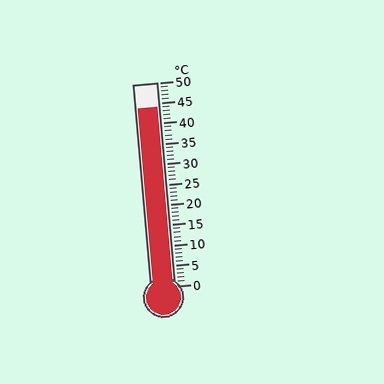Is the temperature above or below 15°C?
The temperature is above 15°C.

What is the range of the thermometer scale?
The thermometer scale ranges from 0°C to 50°C.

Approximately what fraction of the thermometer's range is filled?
The thermometer is filled to approximately 90% of its range.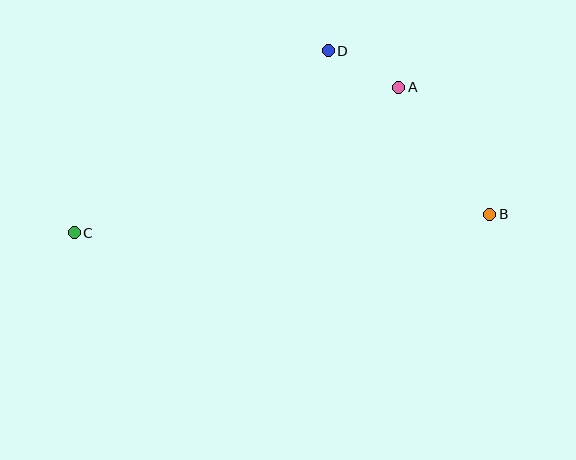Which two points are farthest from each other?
Points B and C are farthest from each other.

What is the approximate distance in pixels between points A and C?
The distance between A and C is approximately 356 pixels.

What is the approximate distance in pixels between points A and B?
The distance between A and B is approximately 156 pixels.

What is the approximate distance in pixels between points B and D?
The distance between B and D is approximately 230 pixels.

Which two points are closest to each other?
Points A and D are closest to each other.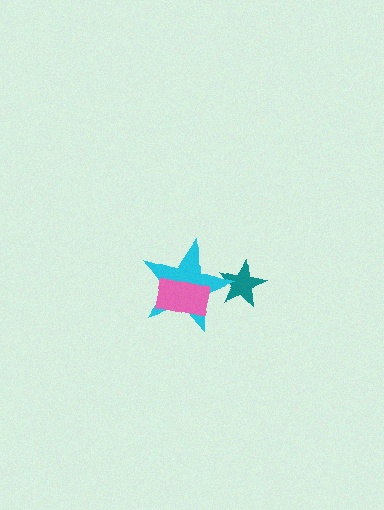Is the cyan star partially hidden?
Yes, it is partially covered by another shape.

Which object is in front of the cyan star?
The pink rectangle is in front of the cyan star.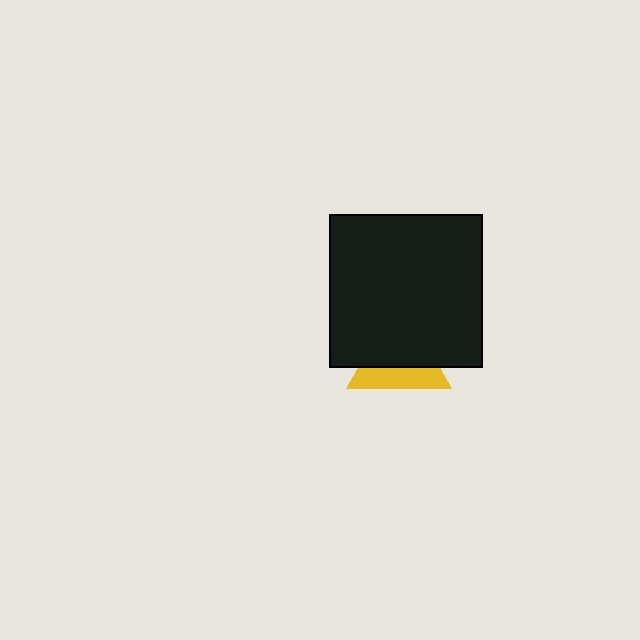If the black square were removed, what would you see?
You would see the complete yellow triangle.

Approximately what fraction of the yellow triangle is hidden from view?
Roughly 58% of the yellow triangle is hidden behind the black square.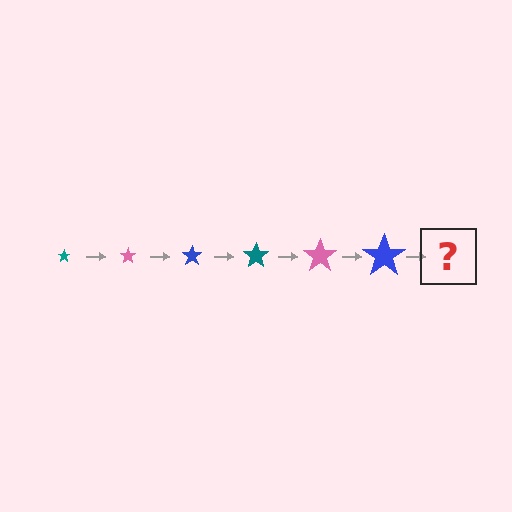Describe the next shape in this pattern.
It should be a teal star, larger than the previous one.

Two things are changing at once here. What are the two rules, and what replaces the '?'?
The two rules are that the star grows larger each step and the color cycles through teal, pink, and blue. The '?' should be a teal star, larger than the previous one.